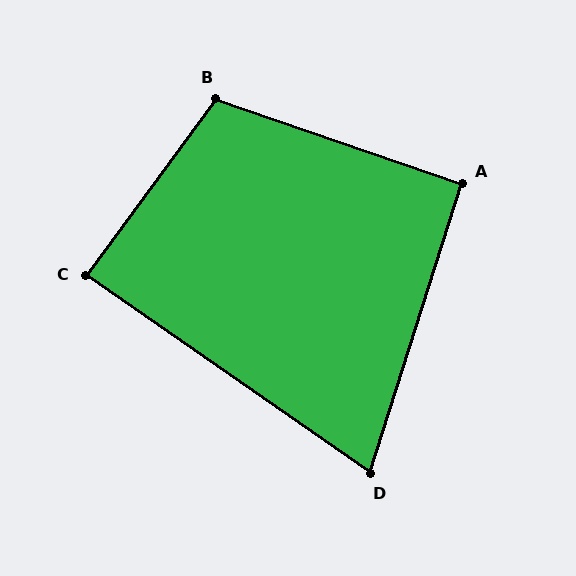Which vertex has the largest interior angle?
B, at approximately 107 degrees.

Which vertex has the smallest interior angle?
D, at approximately 73 degrees.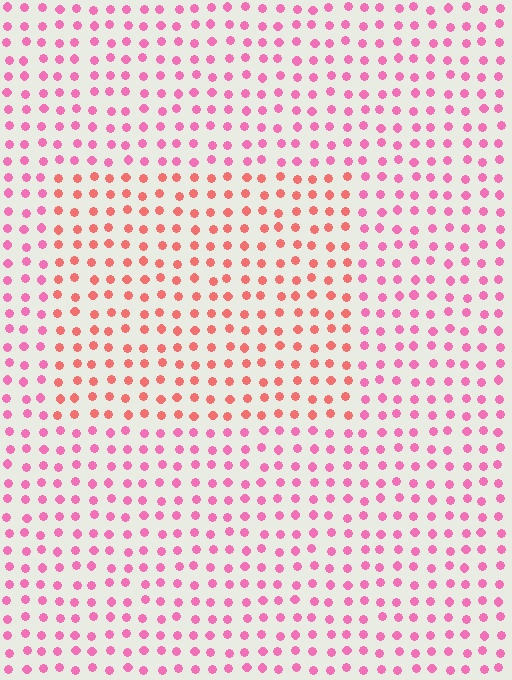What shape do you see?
I see a rectangle.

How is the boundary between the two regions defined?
The boundary is defined purely by a slight shift in hue (about 34 degrees). Spacing, size, and orientation are identical on both sides.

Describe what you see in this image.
The image is filled with small pink elements in a uniform arrangement. A rectangle-shaped region is visible where the elements are tinted to a slightly different hue, forming a subtle color boundary.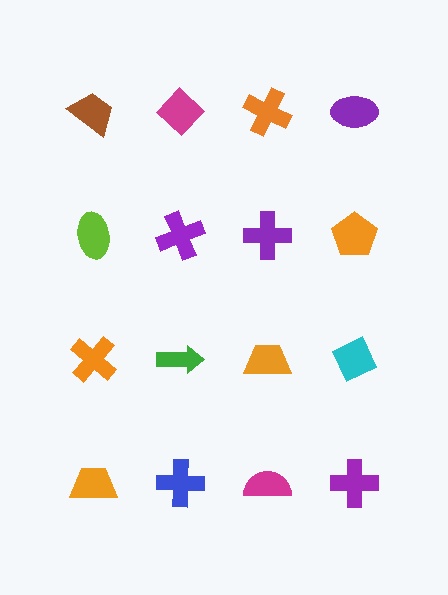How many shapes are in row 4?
4 shapes.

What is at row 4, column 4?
A purple cross.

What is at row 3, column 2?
A green arrow.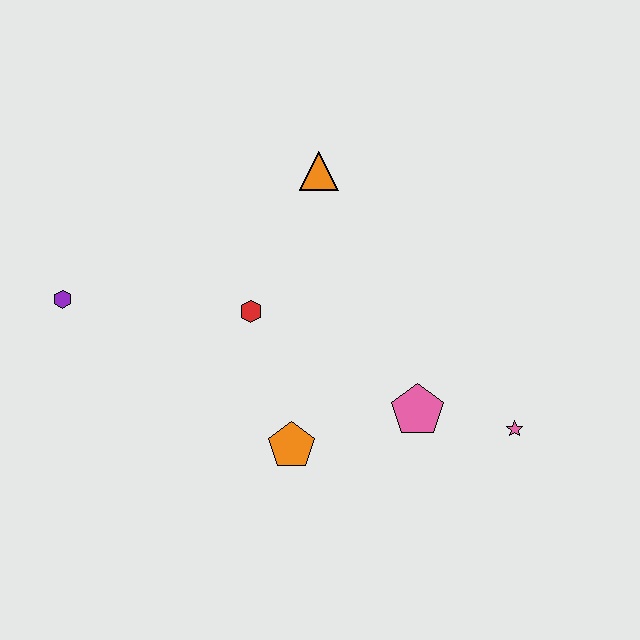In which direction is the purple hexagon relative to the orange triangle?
The purple hexagon is to the left of the orange triangle.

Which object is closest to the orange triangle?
The red hexagon is closest to the orange triangle.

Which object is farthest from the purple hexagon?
The pink star is farthest from the purple hexagon.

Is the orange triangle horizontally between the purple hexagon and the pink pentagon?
Yes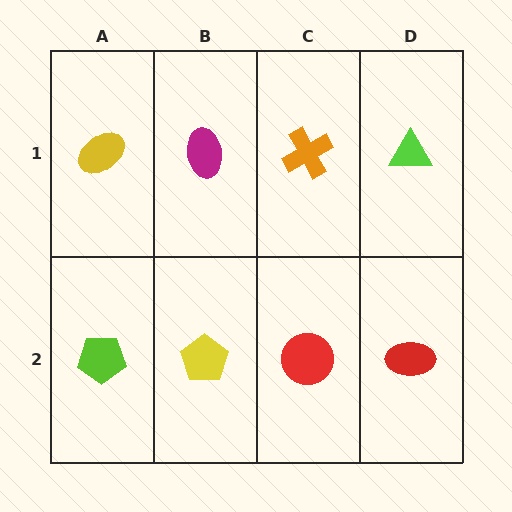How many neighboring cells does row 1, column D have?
2.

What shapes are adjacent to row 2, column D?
A lime triangle (row 1, column D), a red circle (row 2, column C).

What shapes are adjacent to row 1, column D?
A red ellipse (row 2, column D), an orange cross (row 1, column C).